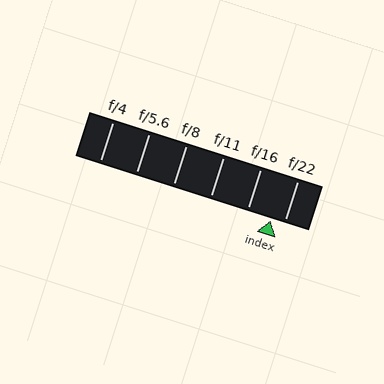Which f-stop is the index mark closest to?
The index mark is closest to f/22.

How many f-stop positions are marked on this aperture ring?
There are 6 f-stop positions marked.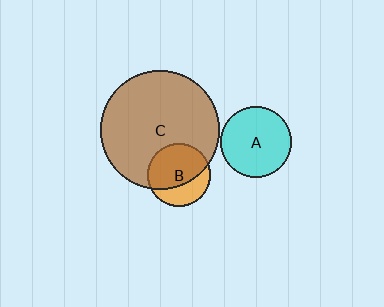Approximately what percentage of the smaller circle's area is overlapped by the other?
Approximately 65%.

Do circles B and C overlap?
Yes.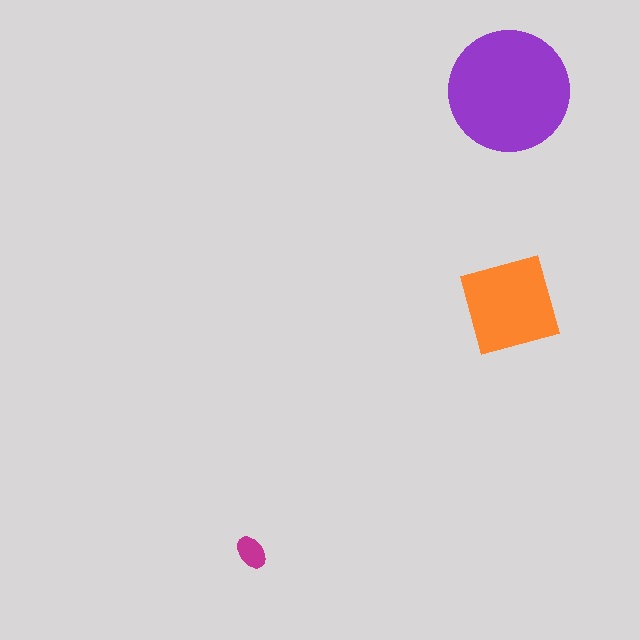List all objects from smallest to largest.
The magenta ellipse, the orange square, the purple circle.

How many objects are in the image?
There are 3 objects in the image.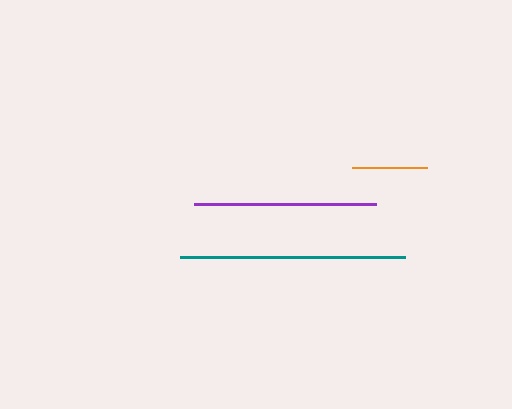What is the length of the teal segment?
The teal segment is approximately 225 pixels long.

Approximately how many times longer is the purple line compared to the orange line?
The purple line is approximately 2.4 times the length of the orange line.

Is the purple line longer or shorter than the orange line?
The purple line is longer than the orange line.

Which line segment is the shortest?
The orange line is the shortest at approximately 75 pixels.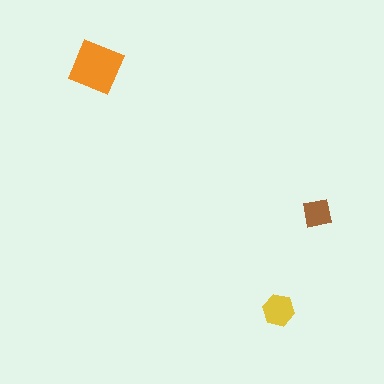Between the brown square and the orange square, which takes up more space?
The orange square.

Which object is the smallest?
The brown square.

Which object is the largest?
The orange square.